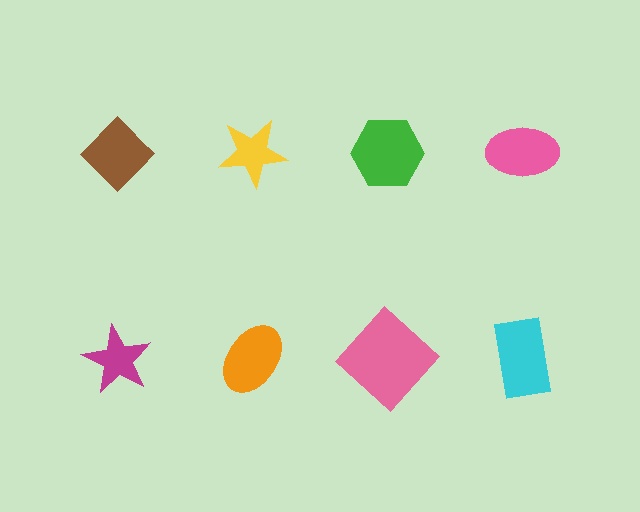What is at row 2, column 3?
A pink diamond.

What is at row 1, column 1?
A brown diamond.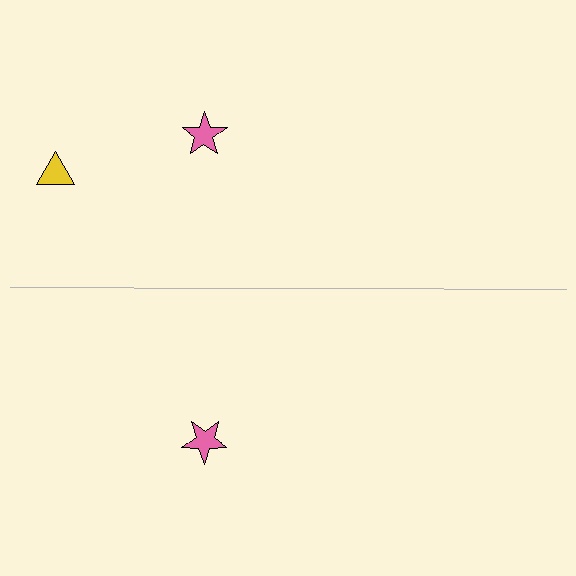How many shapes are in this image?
There are 3 shapes in this image.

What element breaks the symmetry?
A yellow triangle is missing from the bottom side.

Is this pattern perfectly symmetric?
No, the pattern is not perfectly symmetric. A yellow triangle is missing from the bottom side.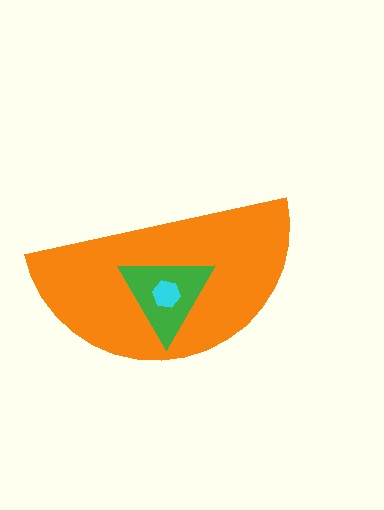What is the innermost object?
The cyan hexagon.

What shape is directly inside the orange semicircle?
The green triangle.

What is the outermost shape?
The orange semicircle.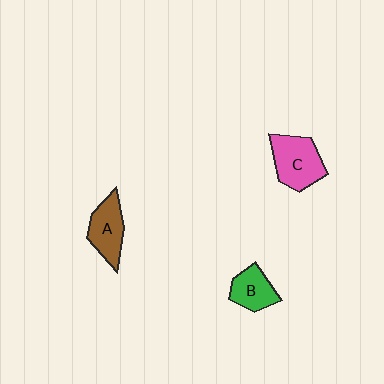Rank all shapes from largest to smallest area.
From largest to smallest: C (pink), A (brown), B (green).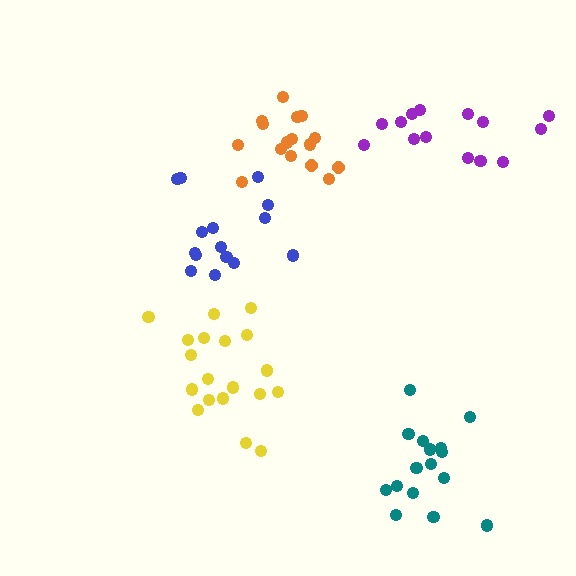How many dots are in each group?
Group 1: 15 dots, Group 2: 15 dots, Group 3: 19 dots, Group 4: 16 dots, Group 5: 16 dots (81 total).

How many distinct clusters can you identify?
There are 5 distinct clusters.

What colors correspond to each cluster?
The clusters are colored: blue, purple, yellow, orange, teal.